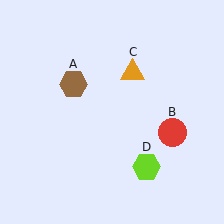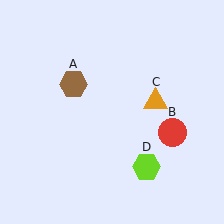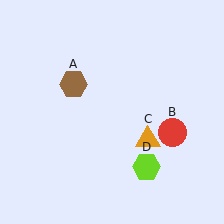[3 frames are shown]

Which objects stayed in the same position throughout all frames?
Brown hexagon (object A) and red circle (object B) and lime hexagon (object D) remained stationary.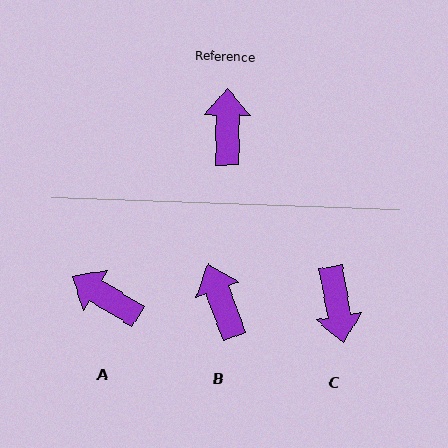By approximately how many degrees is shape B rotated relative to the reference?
Approximately 20 degrees counter-clockwise.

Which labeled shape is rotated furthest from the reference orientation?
C, about 170 degrees away.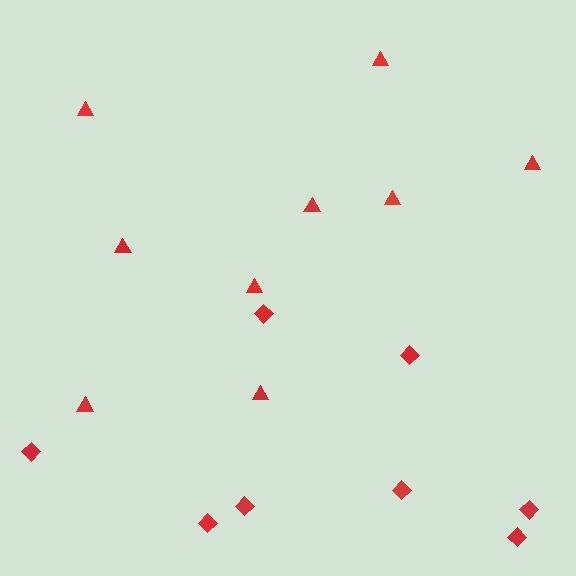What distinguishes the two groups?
There are 2 groups: one group of triangles (9) and one group of diamonds (8).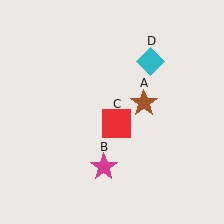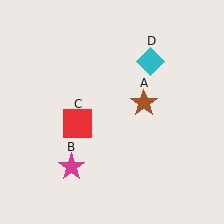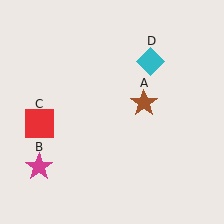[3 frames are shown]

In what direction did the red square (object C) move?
The red square (object C) moved left.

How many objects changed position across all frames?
2 objects changed position: magenta star (object B), red square (object C).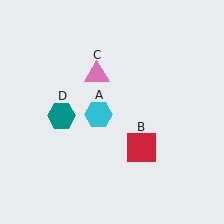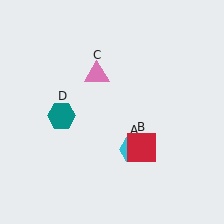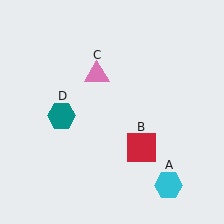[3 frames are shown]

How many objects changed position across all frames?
1 object changed position: cyan hexagon (object A).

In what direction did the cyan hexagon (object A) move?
The cyan hexagon (object A) moved down and to the right.